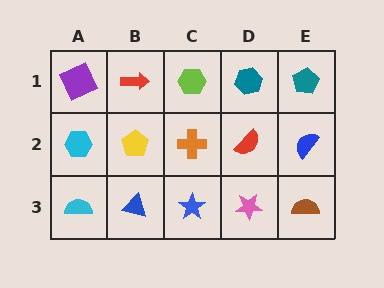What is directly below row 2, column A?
A cyan semicircle.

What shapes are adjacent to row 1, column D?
A red semicircle (row 2, column D), a lime hexagon (row 1, column C), a teal pentagon (row 1, column E).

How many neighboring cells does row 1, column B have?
3.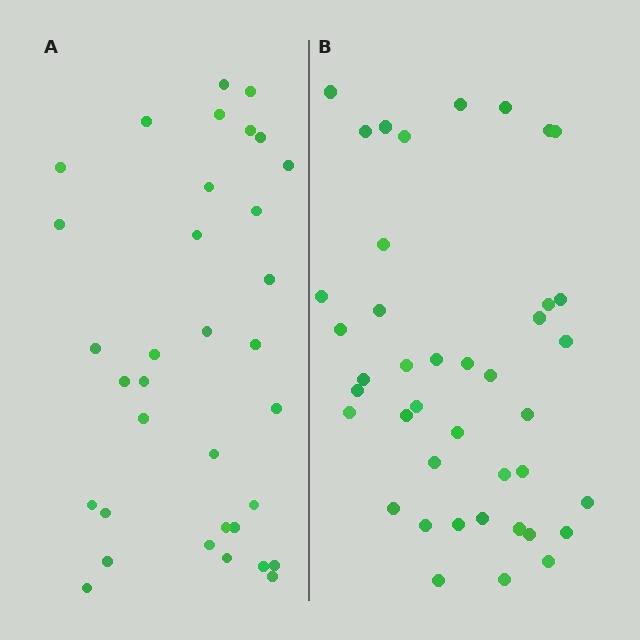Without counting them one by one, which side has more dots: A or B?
Region B (the right region) has more dots.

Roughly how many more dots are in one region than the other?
Region B has roughly 8 or so more dots than region A.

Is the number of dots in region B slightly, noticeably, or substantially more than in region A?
Region B has only slightly more — the two regions are fairly close. The ratio is roughly 1.2 to 1.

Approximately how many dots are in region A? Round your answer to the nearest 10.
About 30 dots. (The exact count is 34, which rounds to 30.)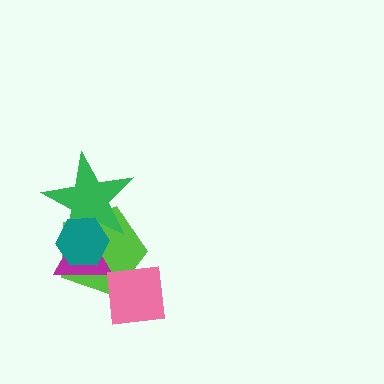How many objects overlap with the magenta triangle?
3 objects overlap with the magenta triangle.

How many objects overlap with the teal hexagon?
3 objects overlap with the teal hexagon.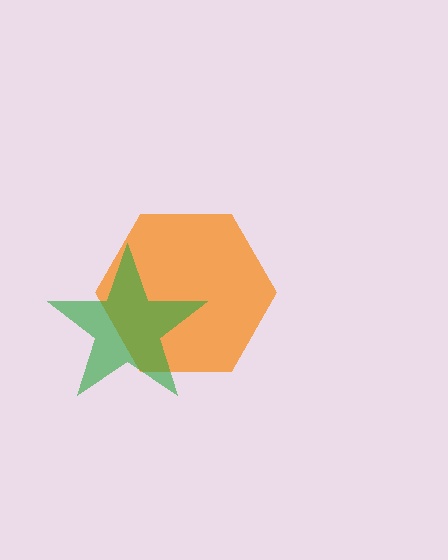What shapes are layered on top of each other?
The layered shapes are: an orange hexagon, a green star.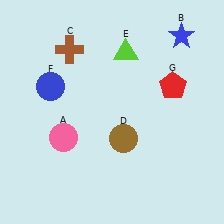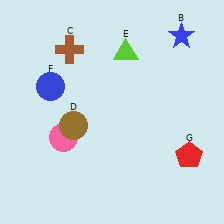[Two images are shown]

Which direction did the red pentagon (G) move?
The red pentagon (G) moved down.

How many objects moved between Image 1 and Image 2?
2 objects moved between the two images.